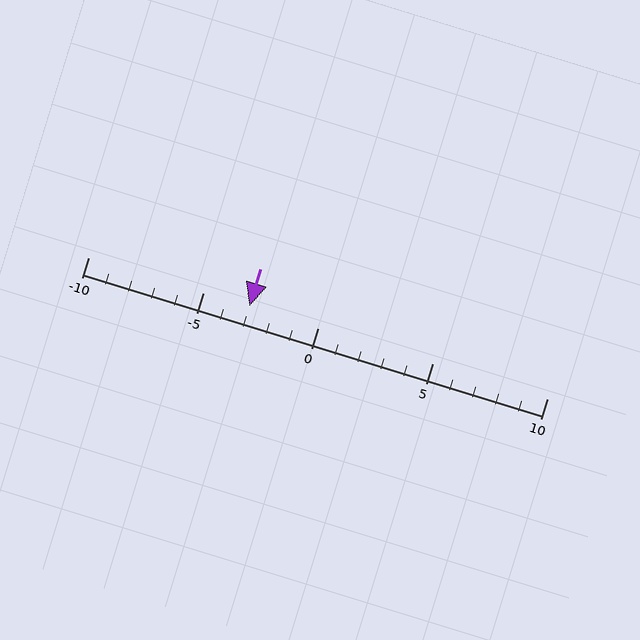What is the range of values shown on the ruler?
The ruler shows values from -10 to 10.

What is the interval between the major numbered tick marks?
The major tick marks are spaced 5 units apart.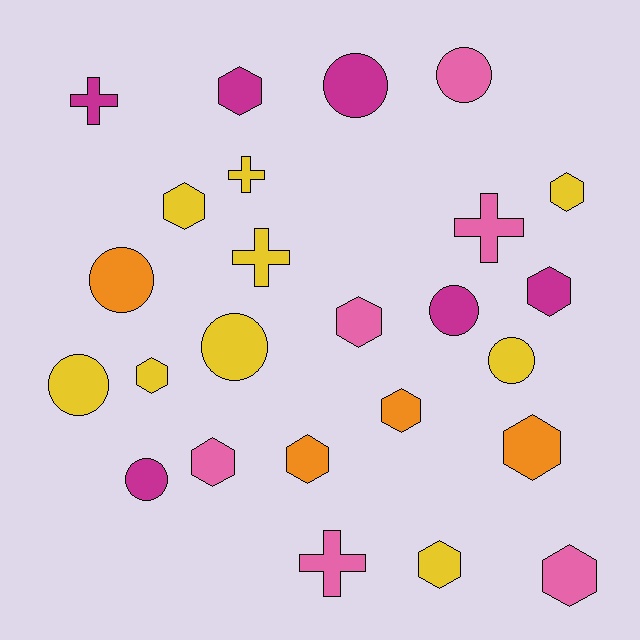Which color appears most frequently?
Yellow, with 9 objects.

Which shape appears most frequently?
Hexagon, with 12 objects.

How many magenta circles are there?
There are 3 magenta circles.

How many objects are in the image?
There are 25 objects.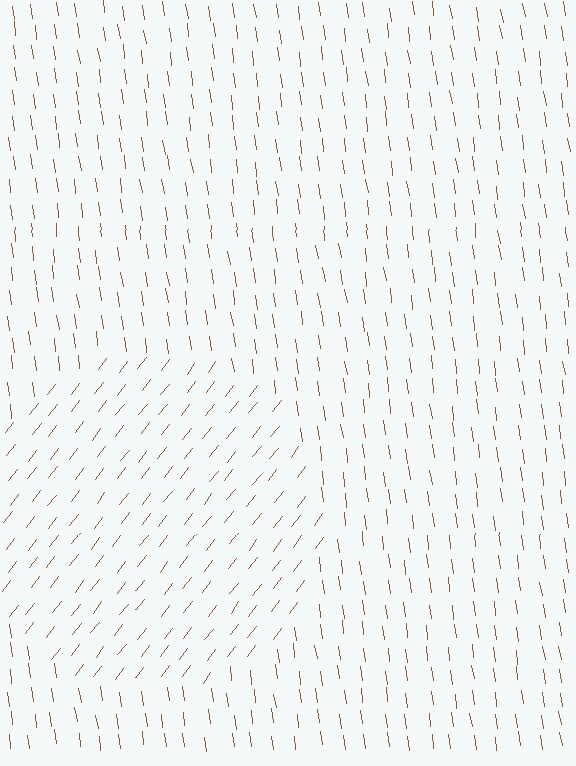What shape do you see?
I see a circle.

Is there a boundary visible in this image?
Yes, there is a texture boundary formed by a change in line orientation.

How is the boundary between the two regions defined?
The boundary is defined purely by a change in line orientation (approximately 45 degrees difference). All lines are the same color and thickness.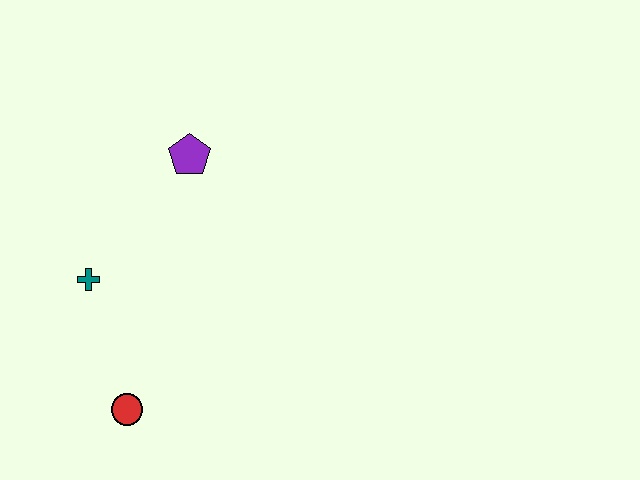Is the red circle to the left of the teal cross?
No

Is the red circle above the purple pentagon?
No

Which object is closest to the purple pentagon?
The teal cross is closest to the purple pentagon.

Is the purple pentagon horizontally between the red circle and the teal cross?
No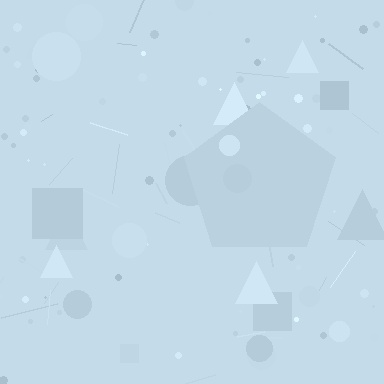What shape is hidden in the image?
A pentagon is hidden in the image.